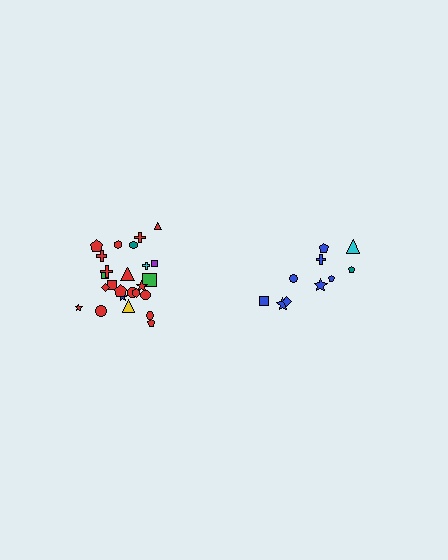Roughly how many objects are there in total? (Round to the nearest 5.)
Roughly 35 objects in total.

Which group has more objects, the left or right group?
The left group.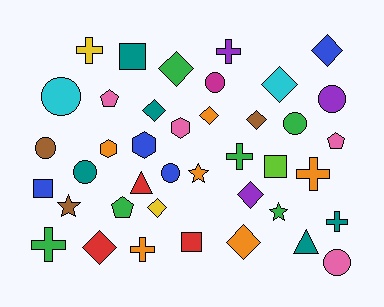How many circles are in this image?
There are 8 circles.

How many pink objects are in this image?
There are 4 pink objects.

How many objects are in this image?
There are 40 objects.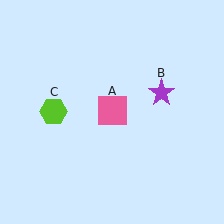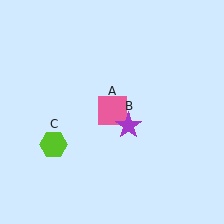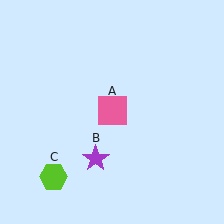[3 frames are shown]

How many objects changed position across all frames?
2 objects changed position: purple star (object B), lime hexagon (object C).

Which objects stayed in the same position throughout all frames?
Pink square (object A) remained stationary.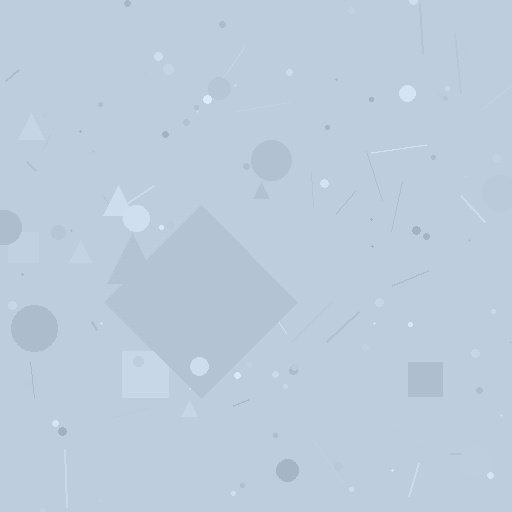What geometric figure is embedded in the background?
A diamond is embedded in the background.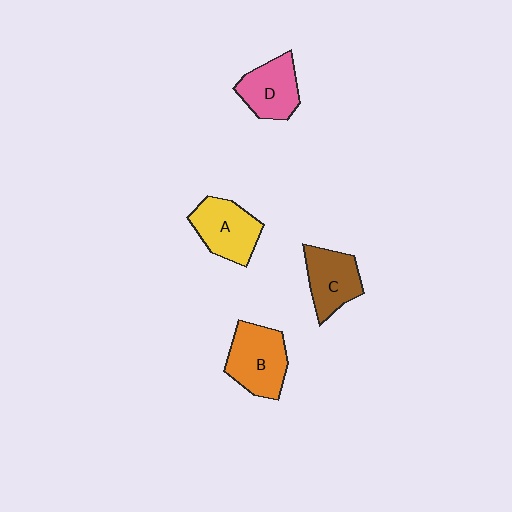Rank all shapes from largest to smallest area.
From largest to smallest: B (orange), A (yellow), D (pink), C (brown).